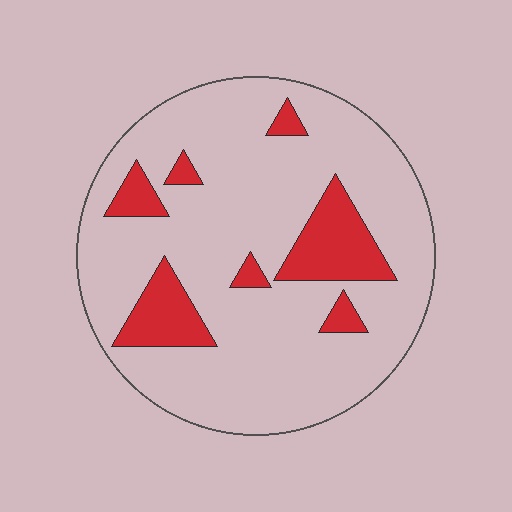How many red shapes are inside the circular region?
7.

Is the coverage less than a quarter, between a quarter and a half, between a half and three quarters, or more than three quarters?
Less than a quarter.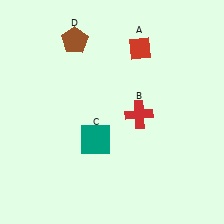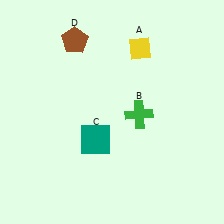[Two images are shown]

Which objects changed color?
A changed from red to yellow. B changed from red to green.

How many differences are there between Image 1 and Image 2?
There are 2 differences between the two images.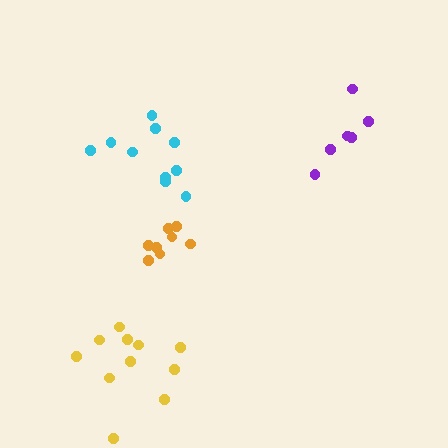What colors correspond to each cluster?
The clusters are colored: purple, orange, yellow, cyan.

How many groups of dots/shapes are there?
There are 4 groups.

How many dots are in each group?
Group 1: 6 dots, Group 2: 8 dots, Group 3: 11 dots, Group 4: 10 dots (35 total).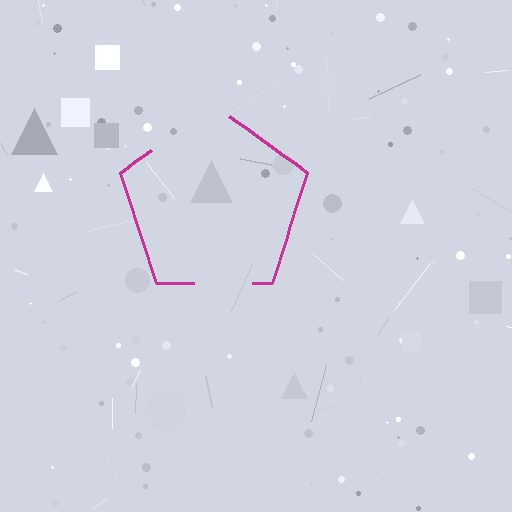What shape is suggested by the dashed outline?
The dashed outline suggests a pentagon.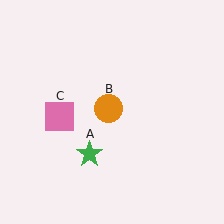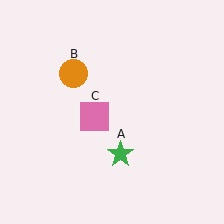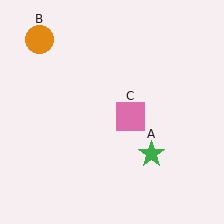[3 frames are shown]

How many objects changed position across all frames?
3 objects changed position: green star (object A), orange circle (object B), pink square (object C).